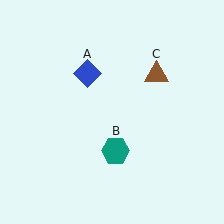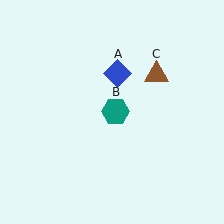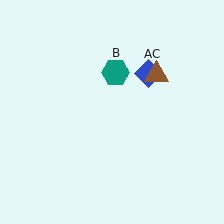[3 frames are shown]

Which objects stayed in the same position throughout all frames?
Brown triangle (object C) remained stationary.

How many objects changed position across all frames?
2 objects changed position: blue diamond (object A), teal hexagon (object B).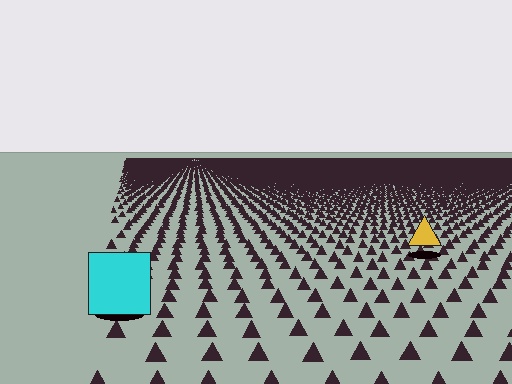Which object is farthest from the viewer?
The yellow triangle is farthest from the viewer. It appears smaller and the ground texture around it is denser.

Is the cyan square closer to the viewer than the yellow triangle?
Yes. The cyan square is closer — you can tell from the texture gradient: the ground texture is coarser near it.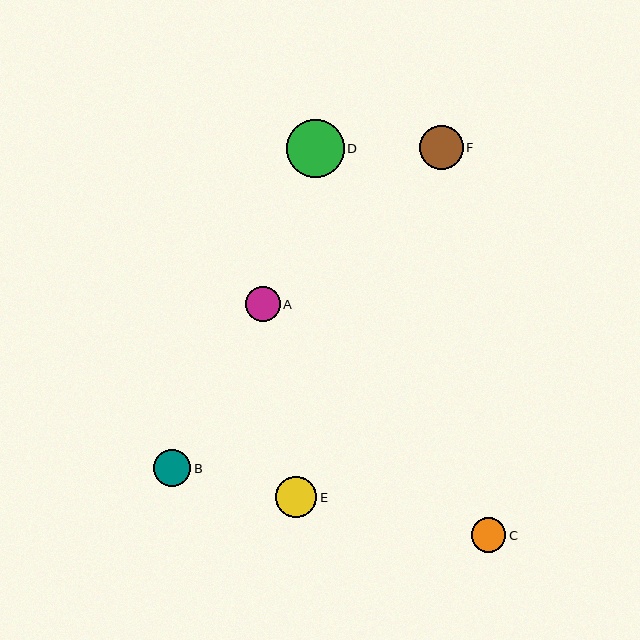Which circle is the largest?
Circle D is the largest with a size of approximately 58 pixels.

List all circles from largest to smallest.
From largest to smallest: D, F, E, B, A, C.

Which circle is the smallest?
Circle C is the smallest with a size of approximately 34 pixels.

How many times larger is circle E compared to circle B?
Circle E is approximately 1.1 times the size of circle B.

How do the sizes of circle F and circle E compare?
Circle F and circle E are approximately the same size.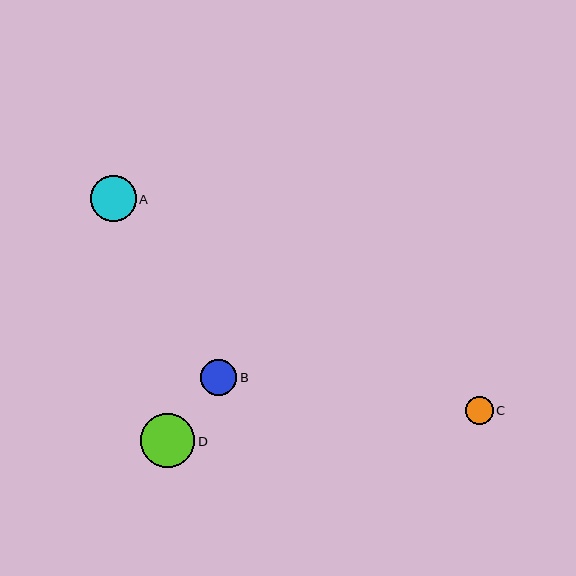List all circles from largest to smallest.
From largest to smallest: D, A, B, C.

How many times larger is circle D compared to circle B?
Circle D is approximately 1.5 times the size of circle B.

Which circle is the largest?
Circle D is the largest with a size of approximately 54 pixels.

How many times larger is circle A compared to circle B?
Circle A is approximately 1.3 times the size of circle B.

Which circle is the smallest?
Circle C is the smallest with a size of approximately 28 pixels.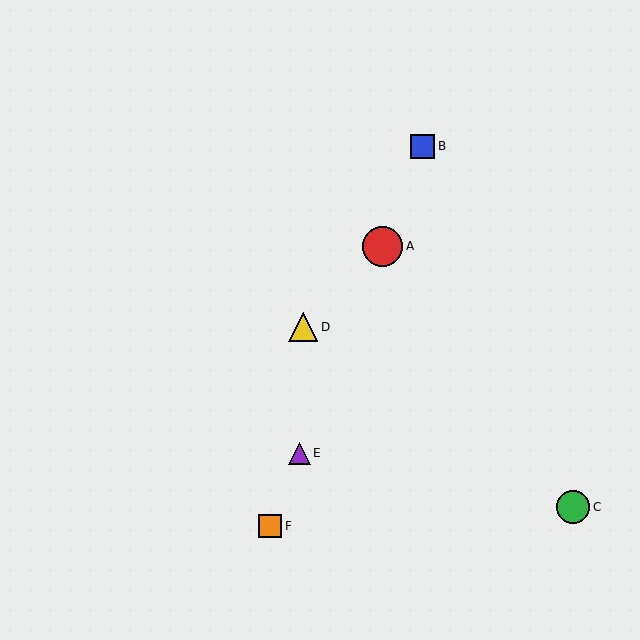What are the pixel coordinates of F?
Object F is at (270, 526).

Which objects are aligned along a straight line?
Objects A, B, E, F are aligned along a straight line.